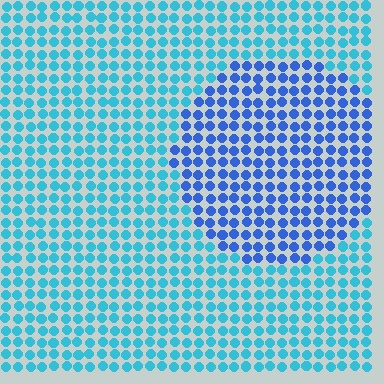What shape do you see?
I see a circle.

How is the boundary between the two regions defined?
The boundary is defined purely by a slight shift in hue (about 34 degrees). Spacing, size, and orientation are identical on both sides.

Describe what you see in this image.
The image is filled with small cyan elements in a uniform arrangement. A circle-shaped region is visible where the elements are tinted to a slightly different hue, forming a subtle color boundary.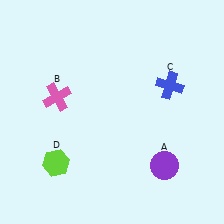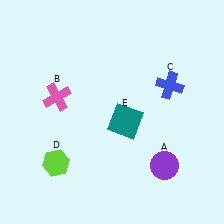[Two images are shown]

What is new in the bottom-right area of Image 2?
A teal square (E) was added in the bottom-right area of Image 2.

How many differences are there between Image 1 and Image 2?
There is 1 difference between the two images.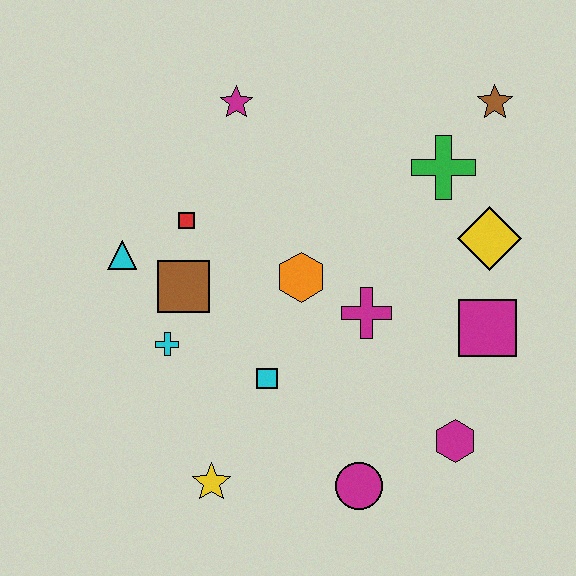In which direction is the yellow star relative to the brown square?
The yellow star is below the brown square.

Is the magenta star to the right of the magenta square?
No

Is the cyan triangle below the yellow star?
No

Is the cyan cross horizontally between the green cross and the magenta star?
No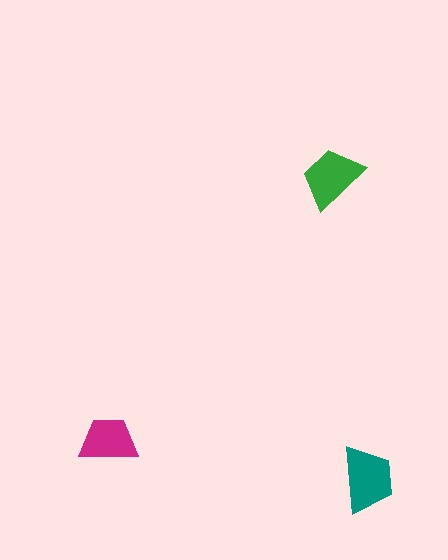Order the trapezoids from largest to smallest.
the teal one, the green one, the magenta one.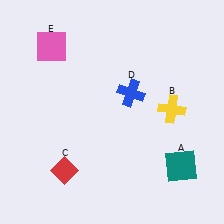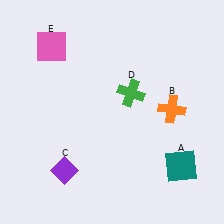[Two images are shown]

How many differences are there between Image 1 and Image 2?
There are 3 differences between the two images.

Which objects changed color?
B changed from yellow to orange. C changed from red to purple. D changed from blue to green.